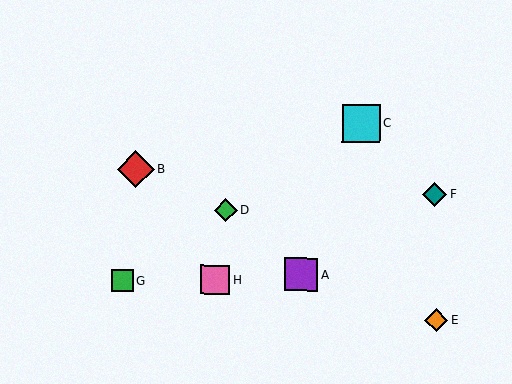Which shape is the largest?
The cyan square (labeled C) is the largest.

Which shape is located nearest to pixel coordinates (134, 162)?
The red diamond (labeled B) at (136, 169) is nearest to that location.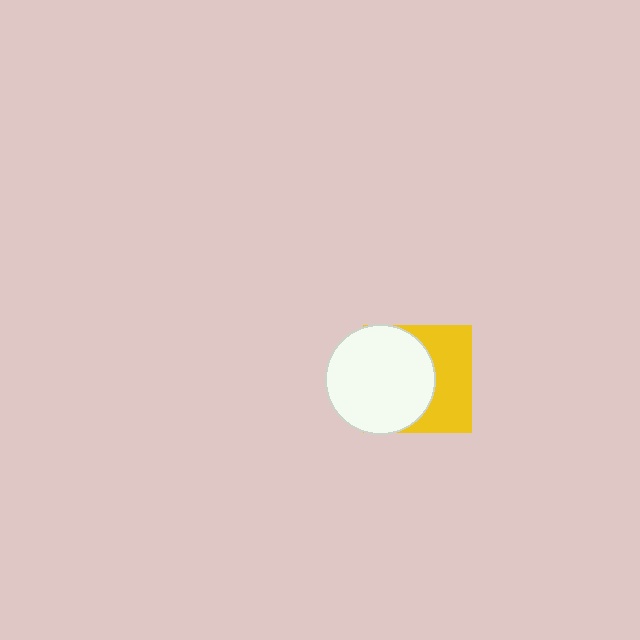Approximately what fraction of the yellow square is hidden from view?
Roughly 57% of the yellow square is hidden behind the white circle.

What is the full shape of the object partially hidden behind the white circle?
The partially hidden object is a yellow square.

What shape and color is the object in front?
The object in front is a white circle.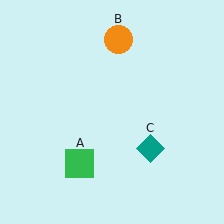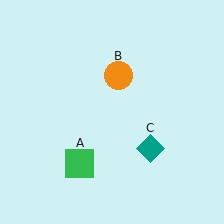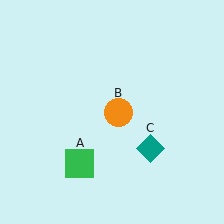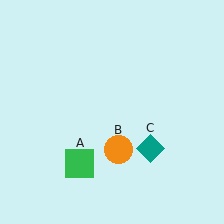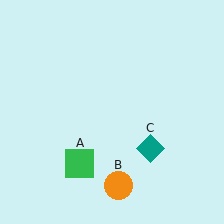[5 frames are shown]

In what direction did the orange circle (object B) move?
The orange circle (object B) moved down.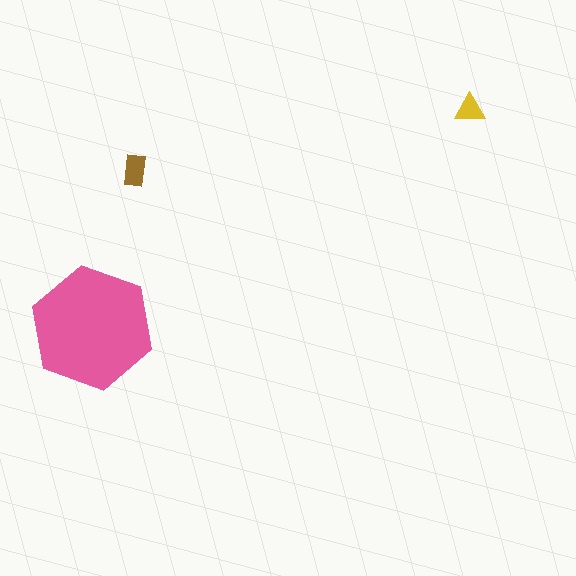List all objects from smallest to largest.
The yellow triangle, the brown rectangle, the pink hexagon.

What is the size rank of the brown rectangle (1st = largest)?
2nd.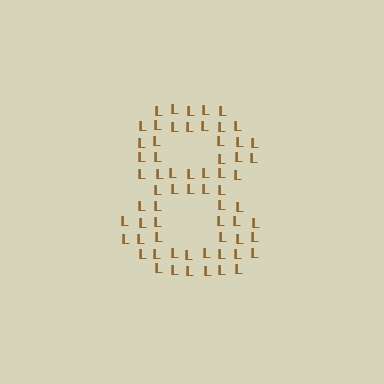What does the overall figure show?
The overall figure shows the digit 8.